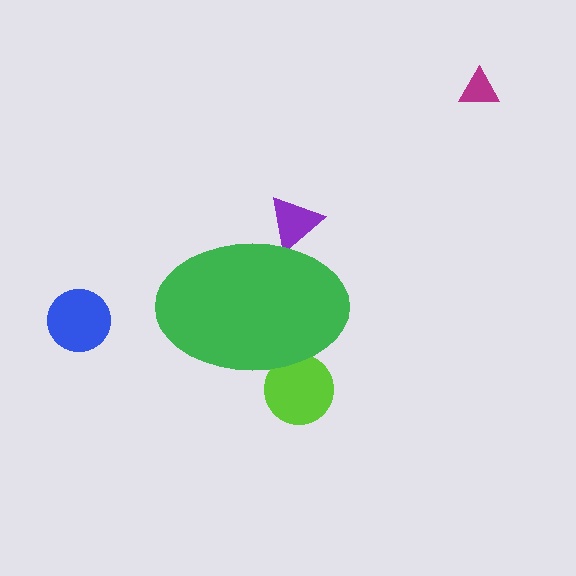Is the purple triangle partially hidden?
Yes, the purple triangle is partially hidden behind the green ellipse.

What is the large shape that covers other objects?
A green ellipse.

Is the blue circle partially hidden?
No, the blue circle is fully visible.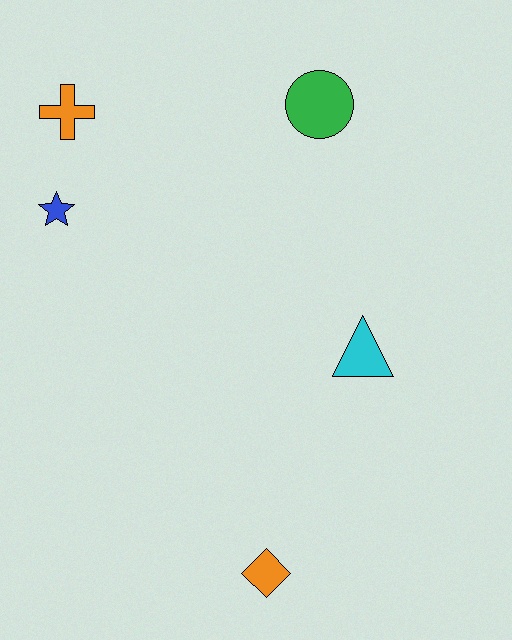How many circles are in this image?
There is 1 circle.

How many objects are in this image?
There are 5 objects.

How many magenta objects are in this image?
There are no magenta objects.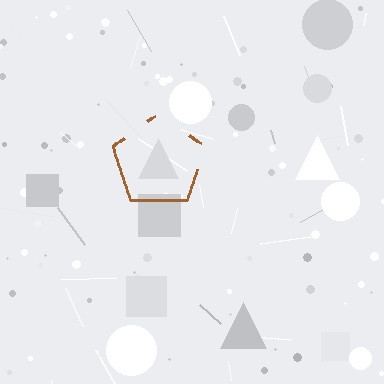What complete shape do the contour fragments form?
The contour fragments form a pentagon.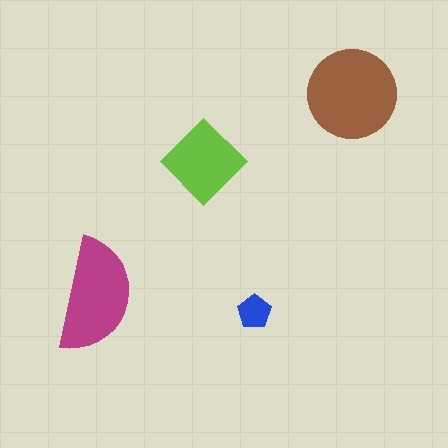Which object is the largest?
The brown circle.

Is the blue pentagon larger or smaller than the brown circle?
Smaller.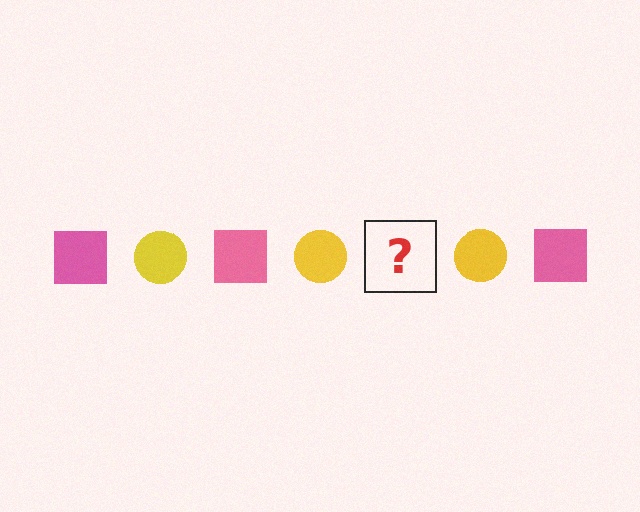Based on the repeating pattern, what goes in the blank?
The blank should be a pink square.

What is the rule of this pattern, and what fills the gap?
The rule is that the pattern alternates between pink square and yellow circle. The gap should be filled with a pink square.